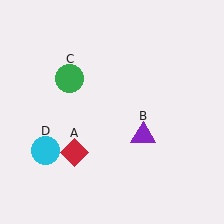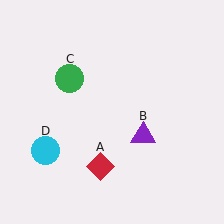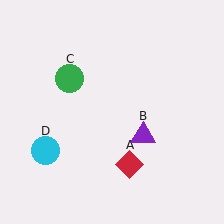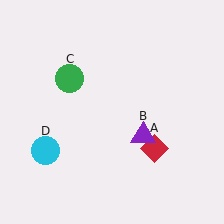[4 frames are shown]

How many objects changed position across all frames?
1 object changed position: red diamond (object A).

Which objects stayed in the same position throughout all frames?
Purple triangle (object B) and green circle (object C) and cyan circle (object D) remained stationary.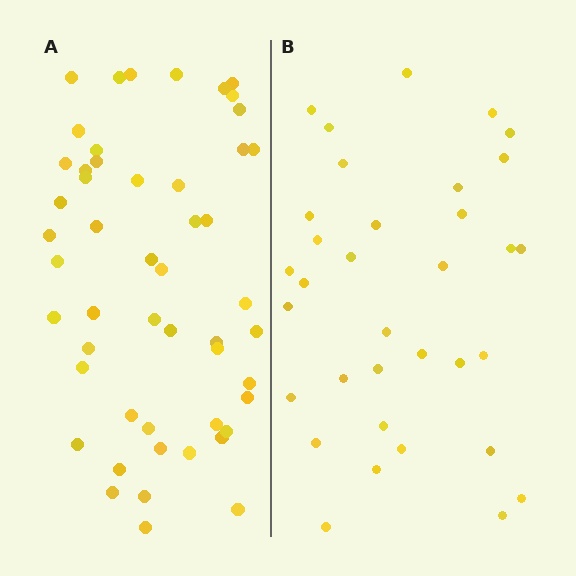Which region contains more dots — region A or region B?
Region A (the left region) has more dots.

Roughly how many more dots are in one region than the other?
Region A has approximately 15 more dots than region B.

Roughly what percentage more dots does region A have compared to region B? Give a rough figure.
About 50% more.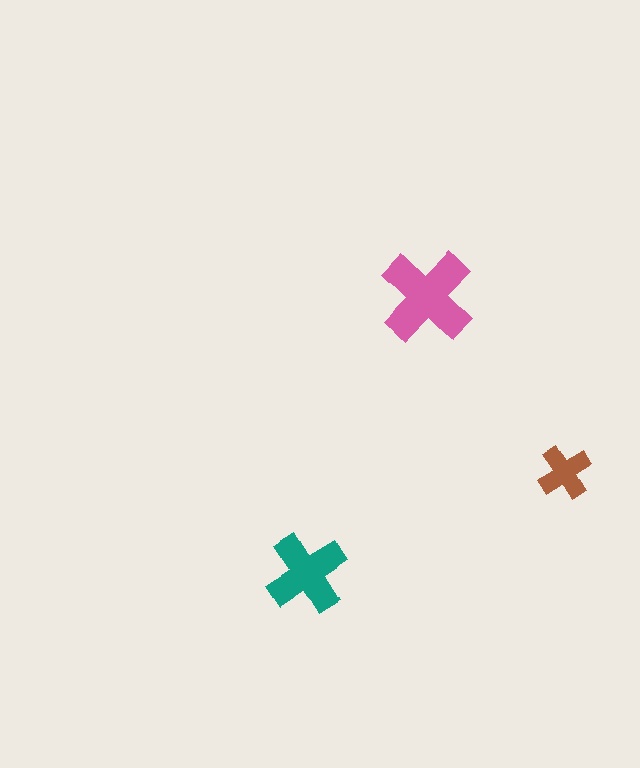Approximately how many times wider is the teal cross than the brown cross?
About 1.5 times wider.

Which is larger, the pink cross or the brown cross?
The pink one.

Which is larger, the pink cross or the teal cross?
The pink one.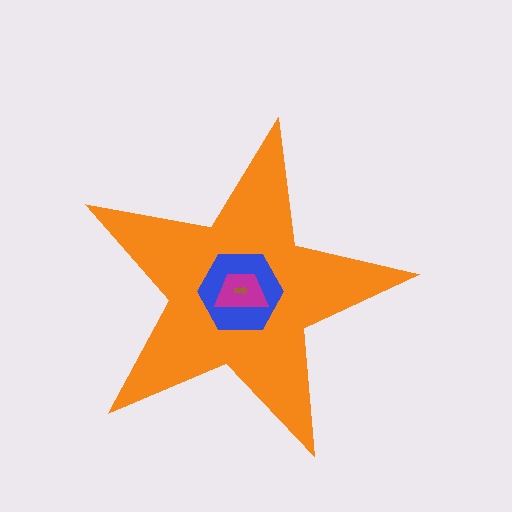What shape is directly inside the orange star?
The blue hexagon.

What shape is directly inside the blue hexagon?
The magenta trapezoid.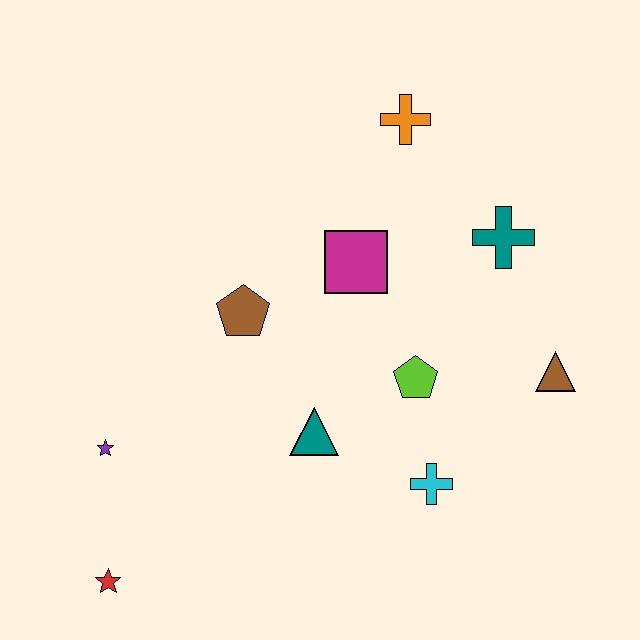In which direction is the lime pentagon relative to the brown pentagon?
The lime pentagon is to the right of the brown pentagon.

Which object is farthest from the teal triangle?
The orange cross is farthest from the teal triangle.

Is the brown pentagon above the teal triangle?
Yes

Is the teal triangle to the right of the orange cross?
No